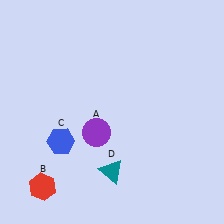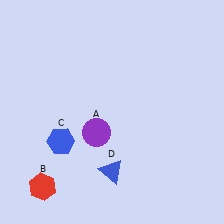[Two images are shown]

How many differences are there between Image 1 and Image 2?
There is 1 difference between the two images.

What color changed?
The triangle (D) changed from teal in Image 1 to blue in Image 2.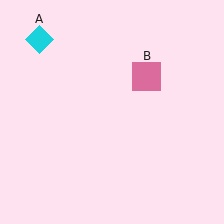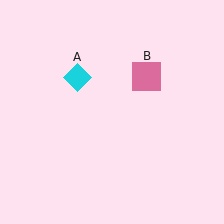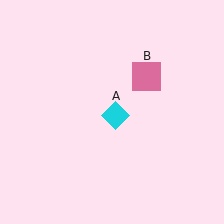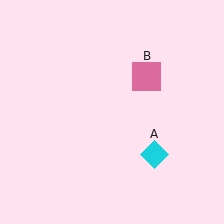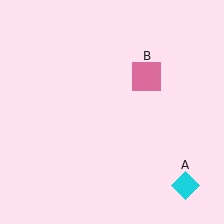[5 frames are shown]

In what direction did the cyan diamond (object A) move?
The cyan diamond (object A) moved down and to the right.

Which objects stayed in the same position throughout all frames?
Pink square (object B) remained stationary.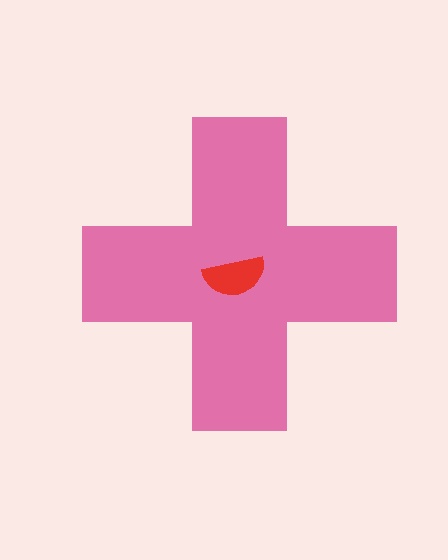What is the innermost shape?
The red semicircle.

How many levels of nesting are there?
2.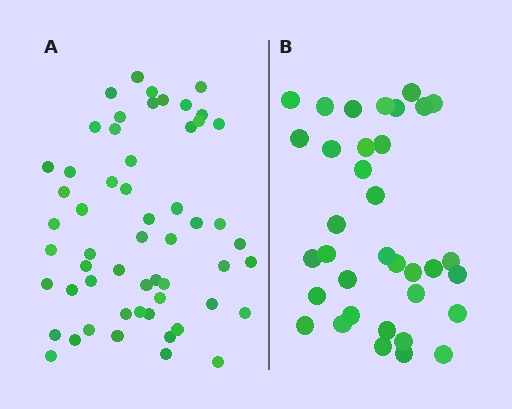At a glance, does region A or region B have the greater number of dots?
Region A (the left region) has more dots.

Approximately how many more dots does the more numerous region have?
Region A has approximately 20 more dots than region B.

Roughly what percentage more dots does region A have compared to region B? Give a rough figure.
About 60% more.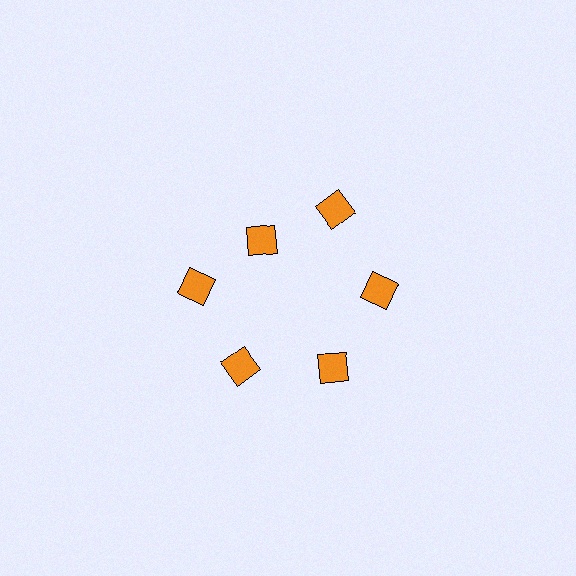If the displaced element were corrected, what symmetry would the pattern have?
It would have 6-fold rotational symmetry — the pattern would map onto itself every 60 degrees.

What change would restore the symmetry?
The symmetry would be restored by moving it outward, back onto the ring so that all 6 diamonds sit at equal angles and equal distance from the center.